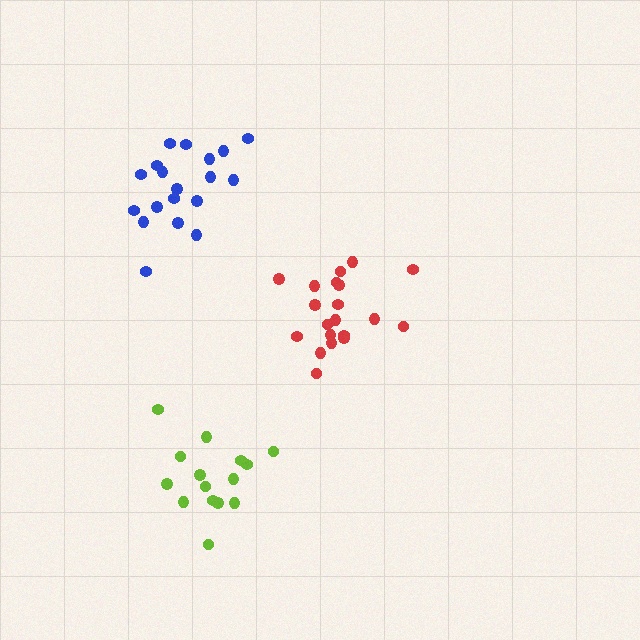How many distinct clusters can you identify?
There are 3 distinct clusters.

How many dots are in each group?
Group 1: 20 dots, Group 2: 19 dots, Group 3: 15 dots (54 total).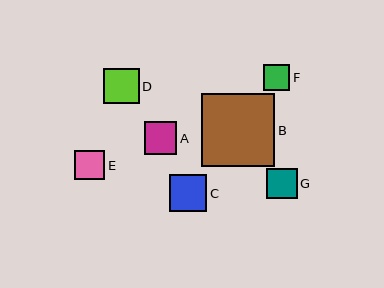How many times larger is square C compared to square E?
Square C is approximately 1.3 times the size of square E.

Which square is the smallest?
Square F is the smallest with a size of approximately 26 pixels.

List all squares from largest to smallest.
From largest to smallest: B, C, D, A, G, E, F.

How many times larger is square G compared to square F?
Square G is approximately 1.2 times the size of square F.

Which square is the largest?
Square B is the largest with a size of approximately 73 pixels.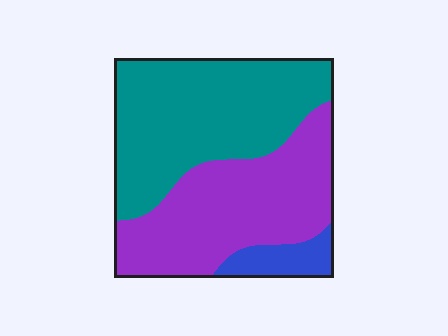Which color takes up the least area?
Blue, at roughly 10%.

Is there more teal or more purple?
Teal.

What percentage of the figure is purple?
Purple covers 43% of the figure.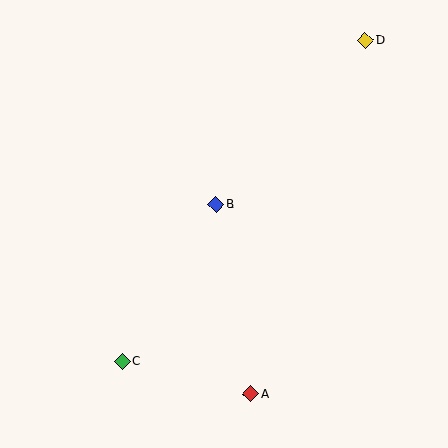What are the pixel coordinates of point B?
Point B is at (216, 205).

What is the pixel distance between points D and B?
The distance between D and B is 222 pixels.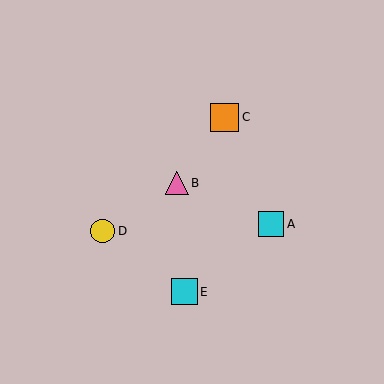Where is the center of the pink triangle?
The center of the pink triangle is at (177, 183).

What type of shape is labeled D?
Shape D is a yellow circle.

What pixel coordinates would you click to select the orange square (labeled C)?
Click at (224, 117) to select the orange square C.